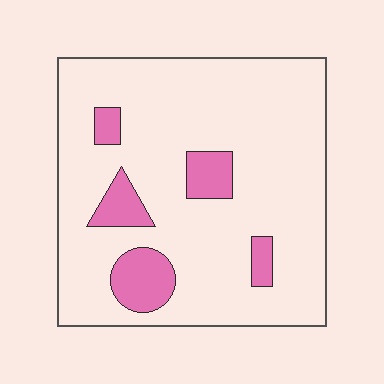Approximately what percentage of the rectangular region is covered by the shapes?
Approximately 15%.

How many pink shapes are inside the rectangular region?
5.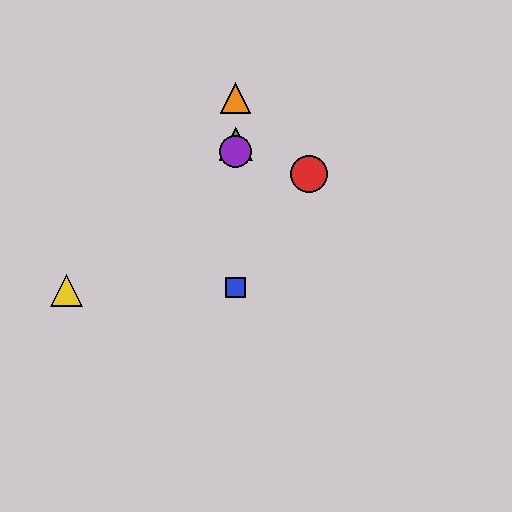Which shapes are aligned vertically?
The blue square, the green triangle, the purple circle, the orange triangle are aligned vertically.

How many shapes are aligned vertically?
4 shapes (the blue square, the green triangle, the purple circle, the orange triangle) are aligned vertically.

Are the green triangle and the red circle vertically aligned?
No, the green triangle is at x≈236 and the red circle is at x≈309.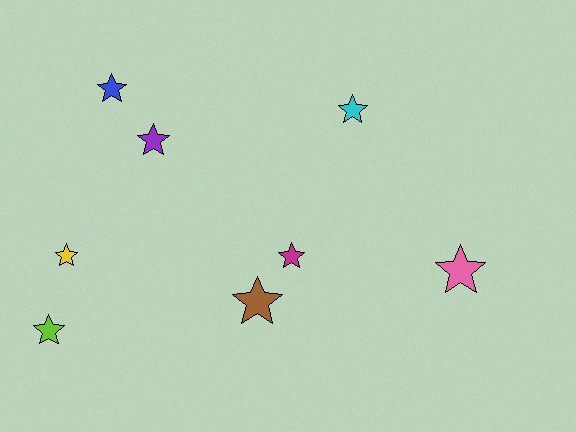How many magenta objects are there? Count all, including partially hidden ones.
There is 1 magenta object.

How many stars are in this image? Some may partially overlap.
There are 8 stars.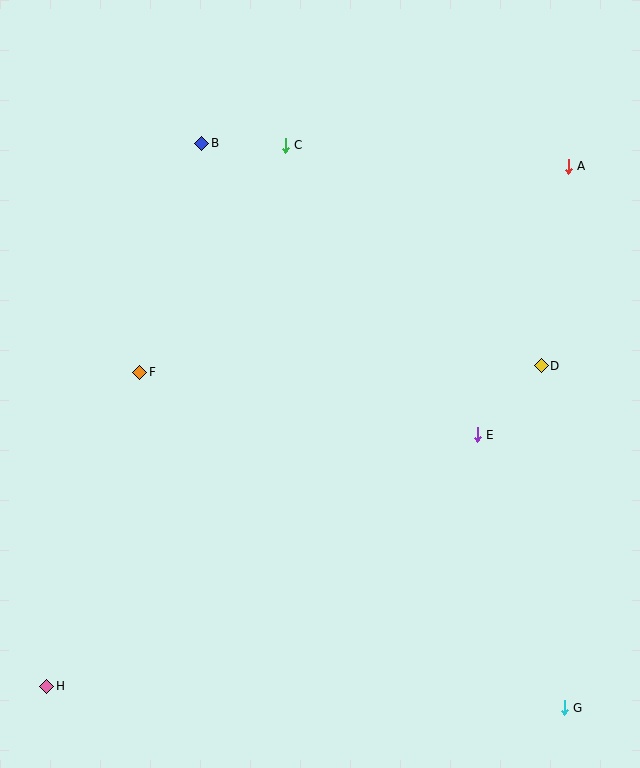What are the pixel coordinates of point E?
Point E is at (477, 435).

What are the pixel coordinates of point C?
Point C is at (285, 145).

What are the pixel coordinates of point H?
Point H is at (47, 686).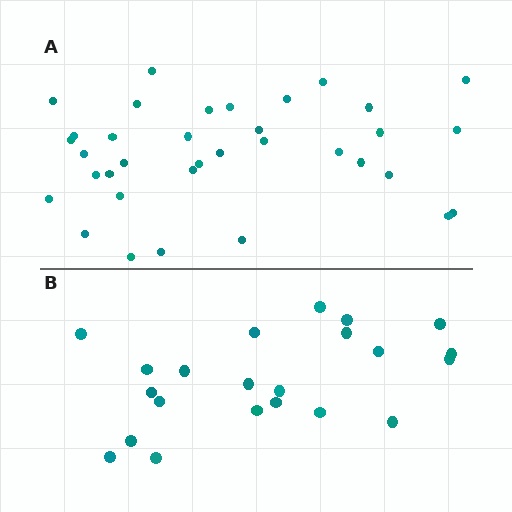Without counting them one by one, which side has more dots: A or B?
Region A (the top region) has more dots.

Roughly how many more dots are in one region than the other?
Region A has approximately 15 more dots than region B.